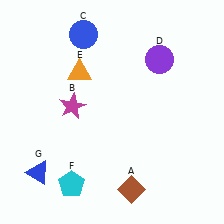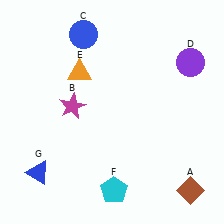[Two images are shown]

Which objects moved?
The objects that moved are: the brown diamond (A), the purple circle (D), the cyan pentagon (F).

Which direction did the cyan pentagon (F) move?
The cyan pentagon (F) moved right.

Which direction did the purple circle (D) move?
The purple circle (D) moved right.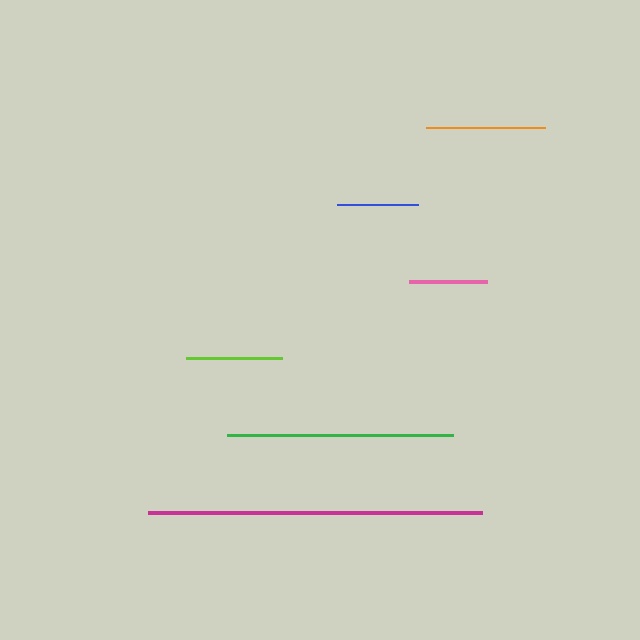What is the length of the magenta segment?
The magenta segment is approximately 334 pixels long.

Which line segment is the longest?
The magenta line is the longest at approximately 334 pixels.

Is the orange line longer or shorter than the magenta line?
The magenta line is longer than the orange line.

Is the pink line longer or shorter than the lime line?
The lime line is longer than the pink line.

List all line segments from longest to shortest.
From longest to shortest: magenta, green, orange, lime, blue, pink.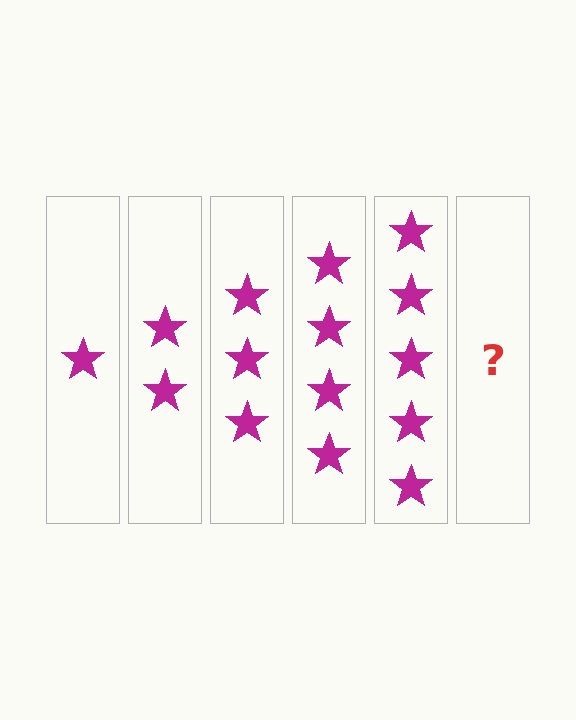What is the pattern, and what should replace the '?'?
The pattern is that each step adds one more star. The '?' should be 6 stars.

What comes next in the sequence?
The next element should be 6 stars.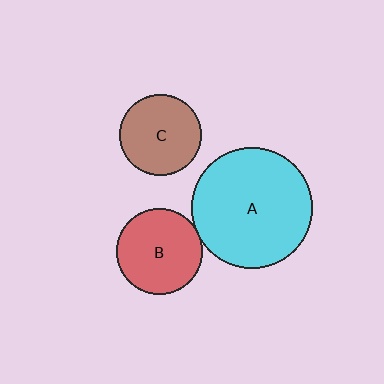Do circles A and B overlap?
Yes.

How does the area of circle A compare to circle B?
Approximately 2.0 times.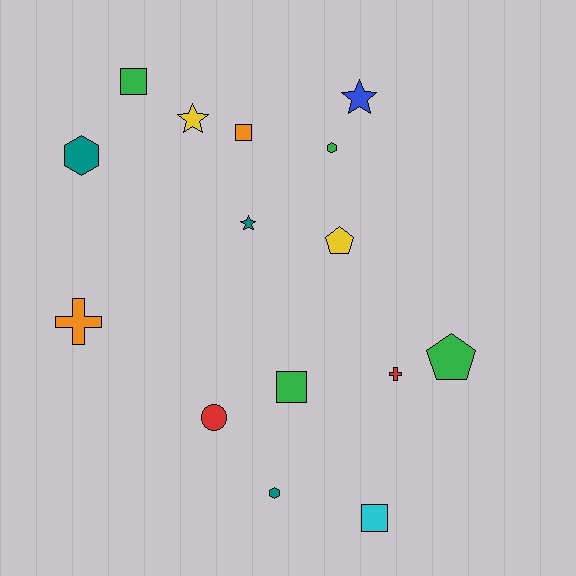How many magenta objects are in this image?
There are no magenta objects.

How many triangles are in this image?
There are no triangles.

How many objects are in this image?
There are 15 objects.